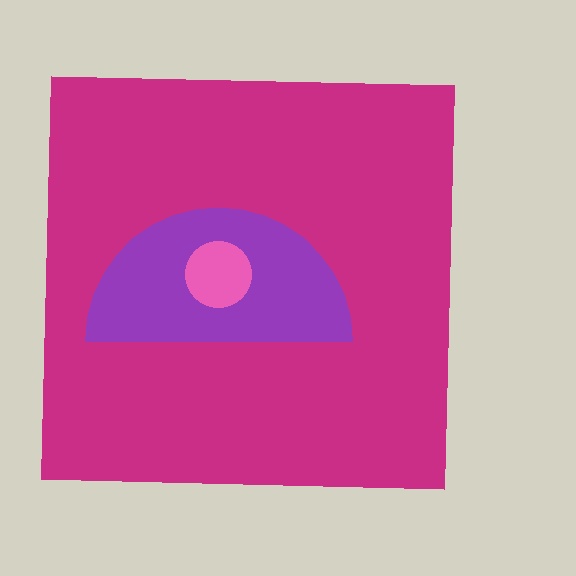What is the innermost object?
The pink circle.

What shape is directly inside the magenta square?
The purple semicircle.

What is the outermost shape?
The magenta square.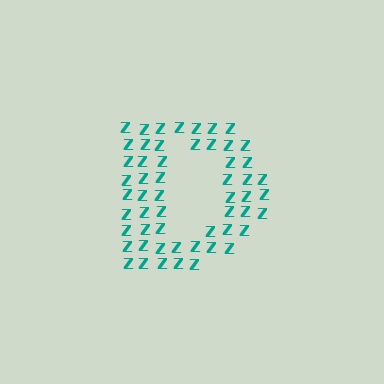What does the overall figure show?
The overall figure shows the letter D.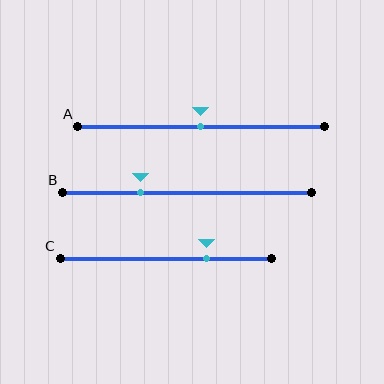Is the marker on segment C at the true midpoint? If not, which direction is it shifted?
No, the marker on segment C is shifted to the right by about 19% of the segment length.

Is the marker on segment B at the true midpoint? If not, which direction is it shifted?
No, the marker on segment B is shifted to the left by about 19% of the segment length.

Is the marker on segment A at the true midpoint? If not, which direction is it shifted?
Yes, the marker on segment A is at the true midpoint.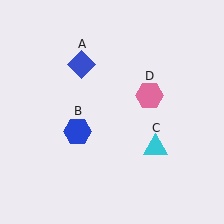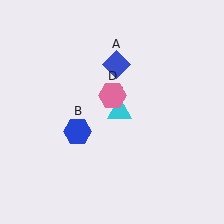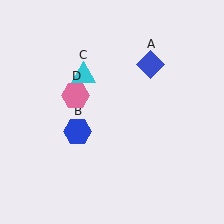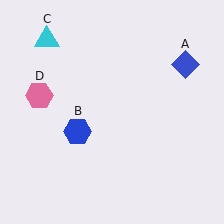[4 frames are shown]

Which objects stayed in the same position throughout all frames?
Blue hexagon (object B) remained stationary.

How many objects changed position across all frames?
3 objects changed position: blue diamond (object A), cyan triangle (object C), pink hexagon (object D).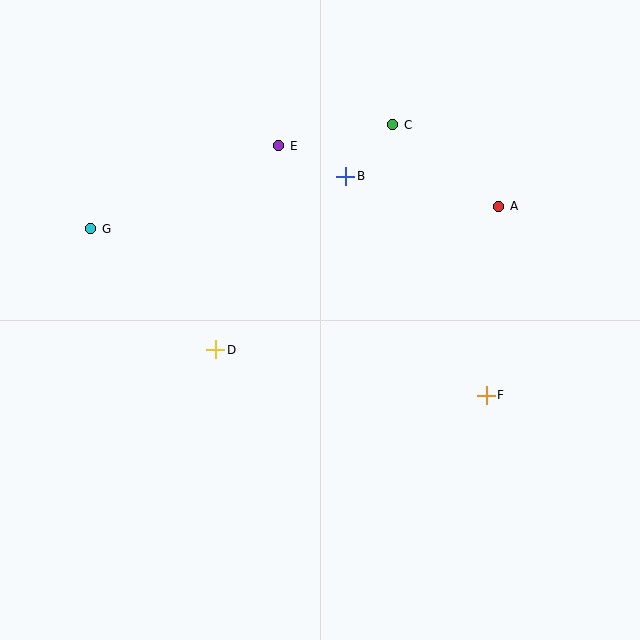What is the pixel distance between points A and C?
The distance between A and C is 133 pixels.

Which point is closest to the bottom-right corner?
Point F is closest to the bottom-right corner.